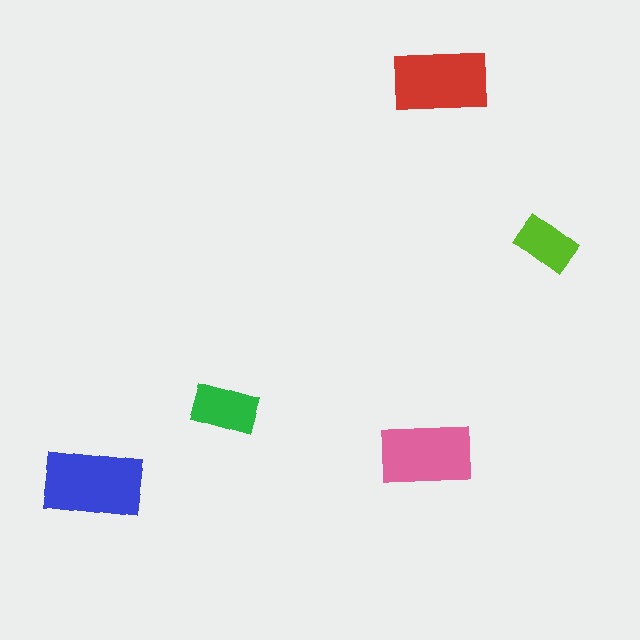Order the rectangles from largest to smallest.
the blue one, the red one, the pink one, the green one, the lime one.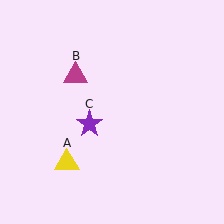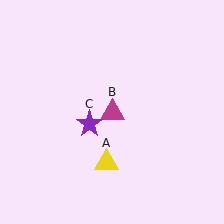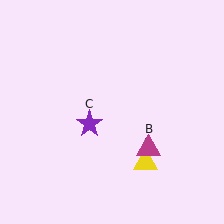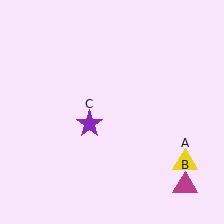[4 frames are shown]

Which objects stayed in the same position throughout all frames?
Purple star (object C) remained stationary.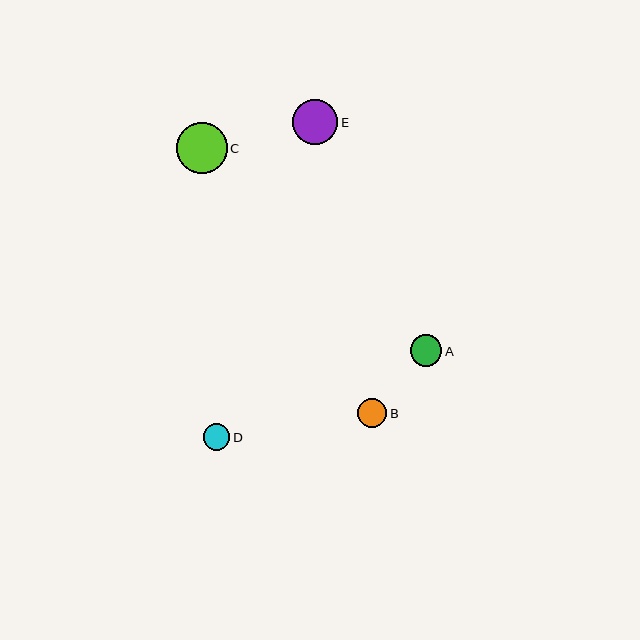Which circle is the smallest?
Circle D is the smallest with a size of approximately 27 pixels.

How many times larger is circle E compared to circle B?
Circle E is approximately 1.6 times the size of circle B.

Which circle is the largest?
Circle C is the largest with a size of approximately 51 pixels.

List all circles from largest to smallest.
From largest to smallest: C, E, A, B, D.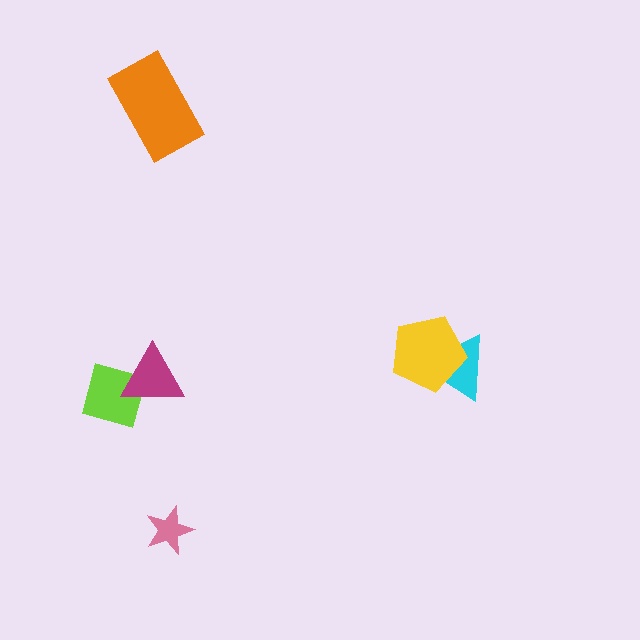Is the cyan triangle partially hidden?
Yes, it is partially covered by another shape.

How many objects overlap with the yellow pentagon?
1 object overlaps with the yellow pentagon.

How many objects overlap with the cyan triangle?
1 object overlaps with the cyan triangle.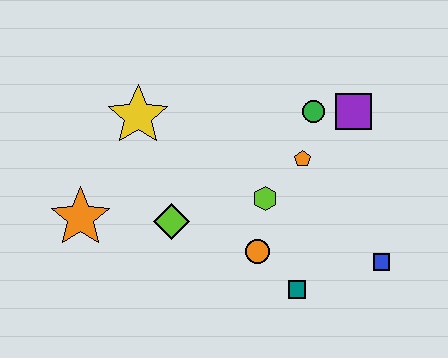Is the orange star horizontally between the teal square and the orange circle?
No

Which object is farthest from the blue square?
The orange star is farthest from the blue square.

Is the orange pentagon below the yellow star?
Yes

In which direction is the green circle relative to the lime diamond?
The green circle is to the right of the lime diamond.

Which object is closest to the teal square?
The orange circle is closest to the teal square.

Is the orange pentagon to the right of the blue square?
No